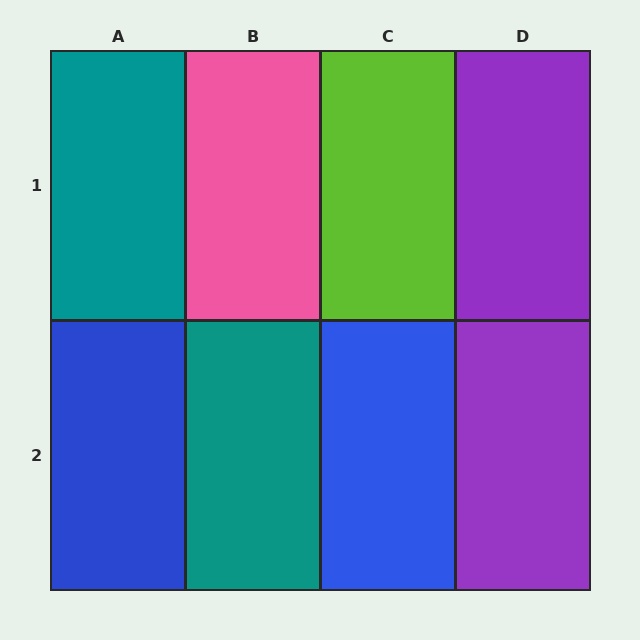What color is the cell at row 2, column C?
Blue.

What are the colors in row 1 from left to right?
Teal, pink, lime, purple.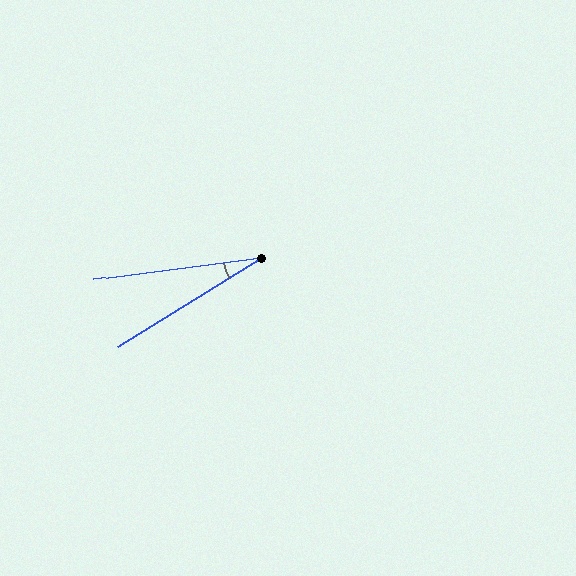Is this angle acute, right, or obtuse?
It is acute.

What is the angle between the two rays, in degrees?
Approximately 25 degrees.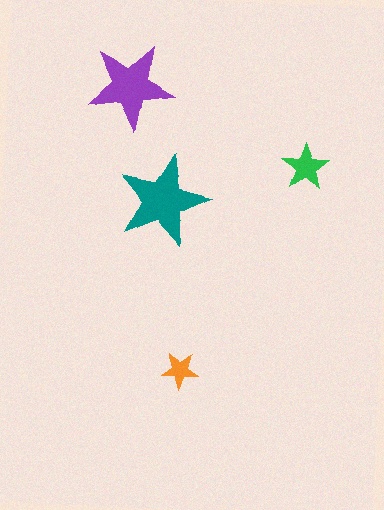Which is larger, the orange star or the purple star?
The purple one.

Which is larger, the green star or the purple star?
The purple one.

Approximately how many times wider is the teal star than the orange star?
About 2.5 times wider.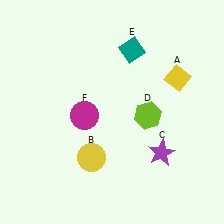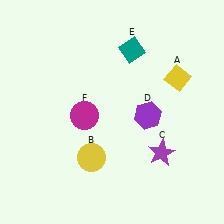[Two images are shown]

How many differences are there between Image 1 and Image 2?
There is 1 difference between the two images.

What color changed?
The hexagon (D) changed from lime in Image 1 to purple in Image 2.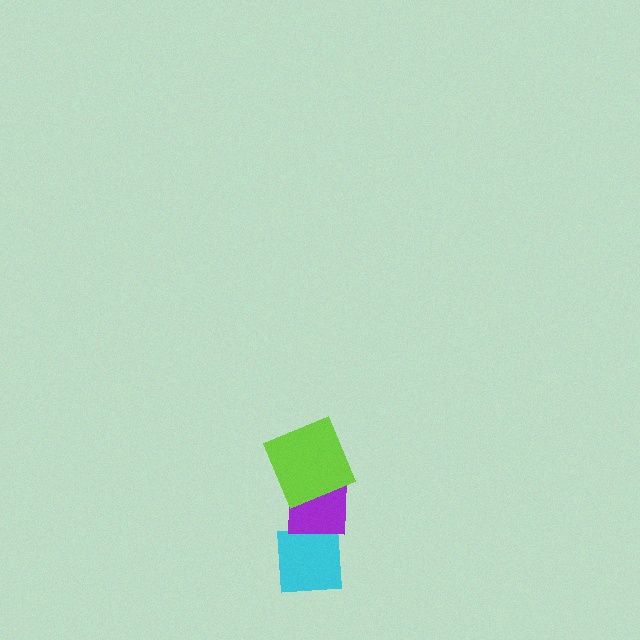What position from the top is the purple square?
The purple square is 2nd from the top.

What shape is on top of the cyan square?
The purple square is on top of the cyan square.